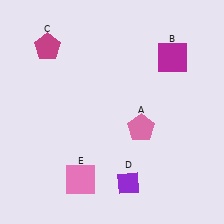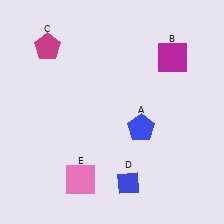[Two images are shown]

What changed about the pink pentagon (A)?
In Image 1, A is pink. In Image 2, it changed to blue.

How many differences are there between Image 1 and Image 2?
There are 2 differences between the two images.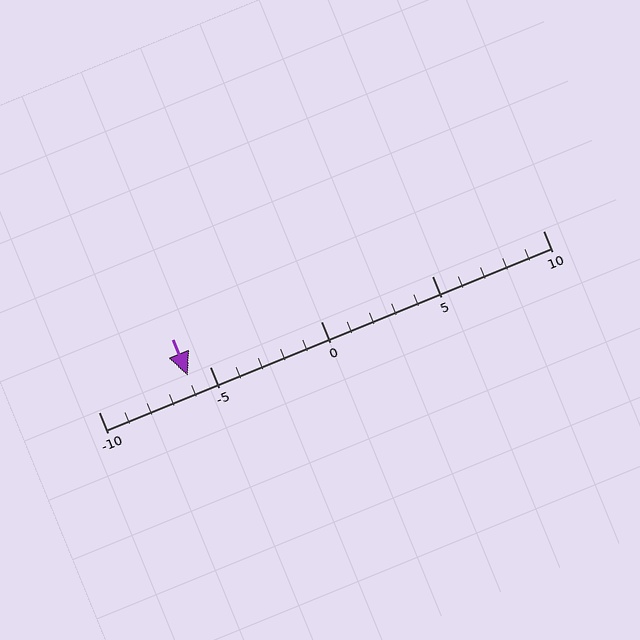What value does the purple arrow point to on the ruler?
The purple arrow points to approximately -6.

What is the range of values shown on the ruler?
The ruler shows values from -10 to 10.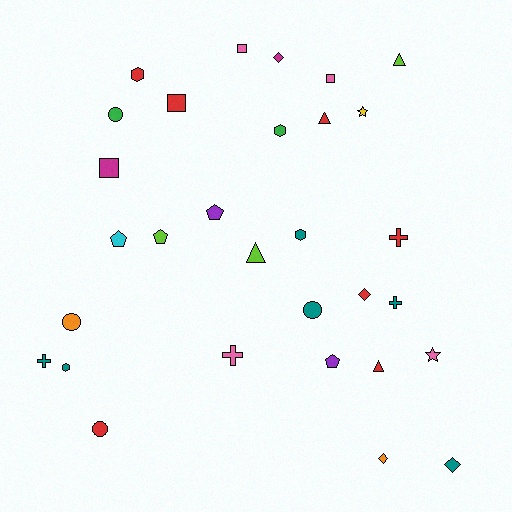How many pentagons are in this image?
There are 4 pentagons.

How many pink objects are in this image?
There are 4 pink objects.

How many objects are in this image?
There are 30 objects.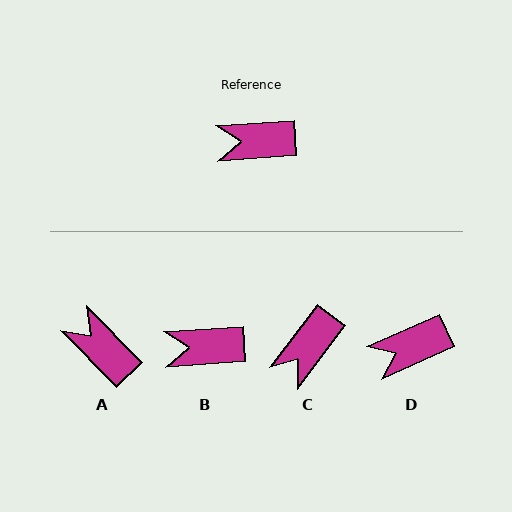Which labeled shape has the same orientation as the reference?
B.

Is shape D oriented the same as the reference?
No, it is off by about 20 degrees.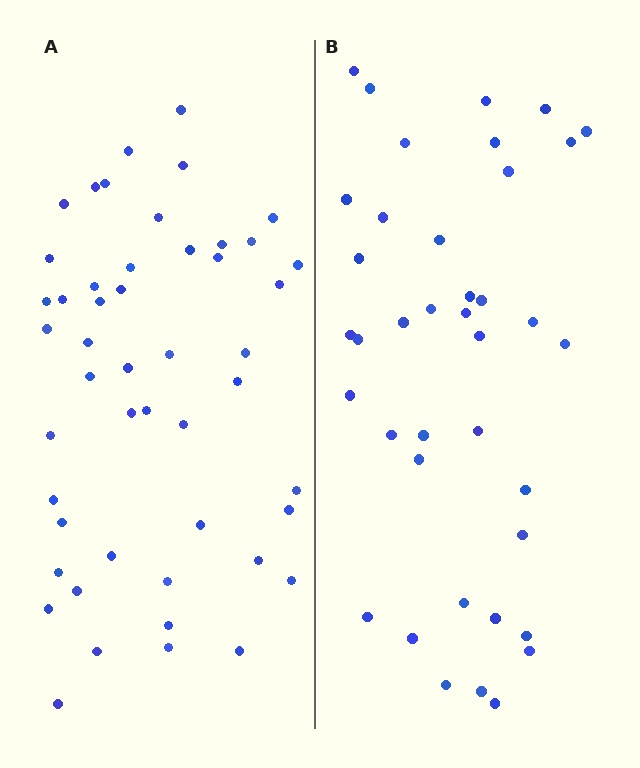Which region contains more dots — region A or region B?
Region A (the left region) has more dots.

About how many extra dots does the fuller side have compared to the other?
Region A has roughly 10 or so more dots than region B.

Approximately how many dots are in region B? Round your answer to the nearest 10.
About 40 dots. (The exact count is 39, which rounds to 40.)